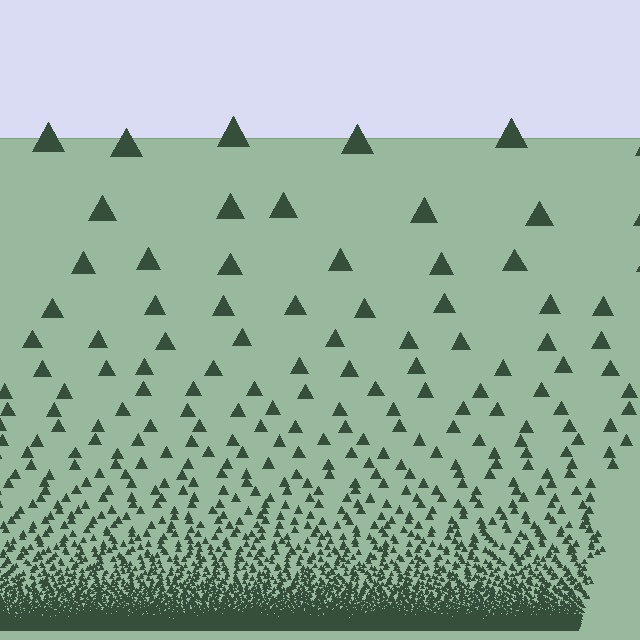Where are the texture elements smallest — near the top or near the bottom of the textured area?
Near the bottom.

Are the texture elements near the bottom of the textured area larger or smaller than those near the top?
Smaller. The gradient is inverted — elements near the bottom are smaller and denser.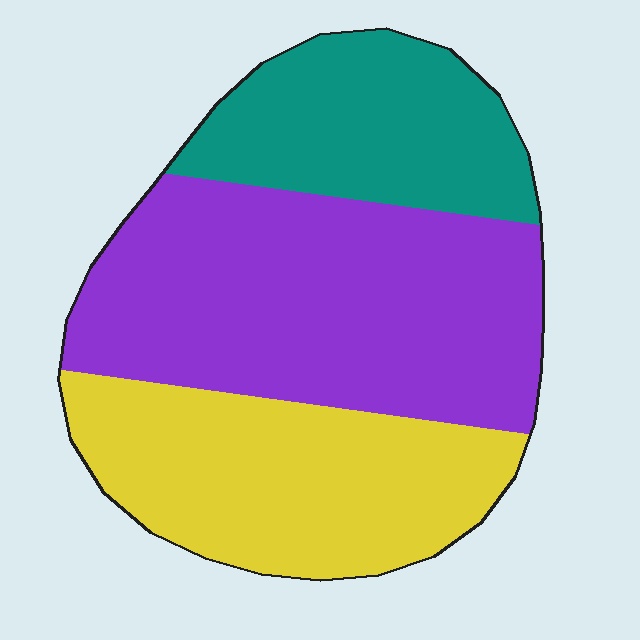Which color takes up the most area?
Purple, at roughly 45%.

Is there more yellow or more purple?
Purple.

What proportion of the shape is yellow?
Yellow takes up between a quarter and a half of the shape.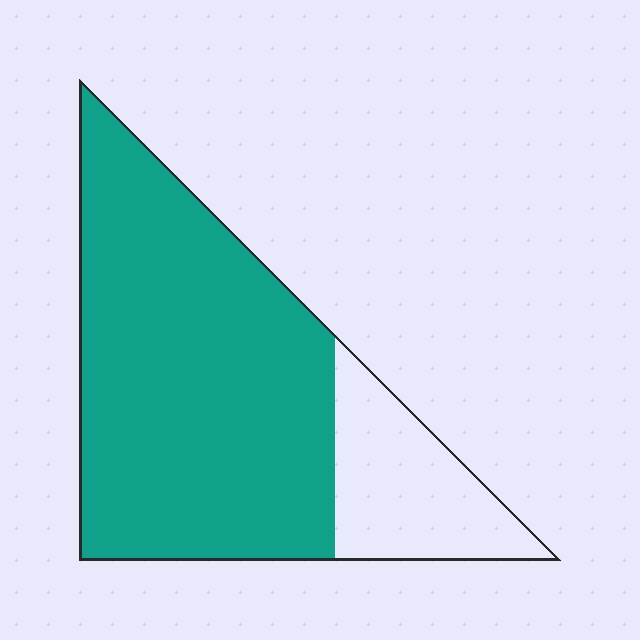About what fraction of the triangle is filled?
About four fifths (4/5).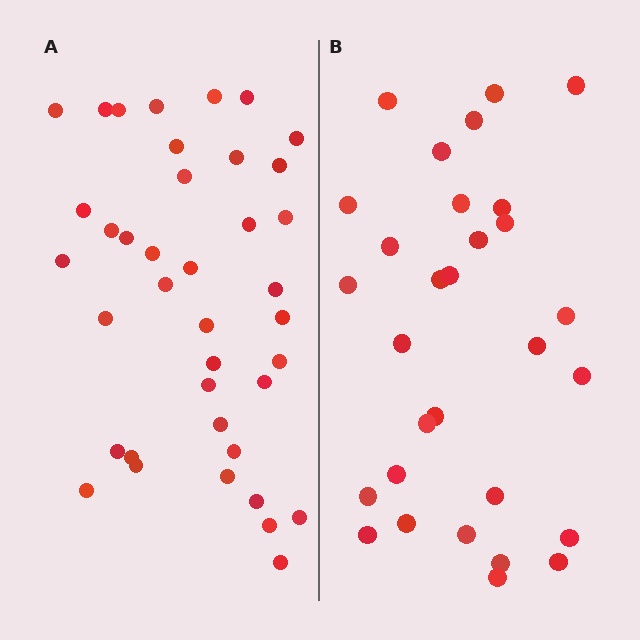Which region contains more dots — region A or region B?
Region A (the left region) has more dots.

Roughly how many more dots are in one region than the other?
Region A has roughly 8 or so more dots than region B.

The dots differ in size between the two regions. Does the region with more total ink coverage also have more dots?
No. Region B has more total ink coverage because its dots are larger, but region A actually contains more individual dots. Total area can be misleading — the number of items is what matters here.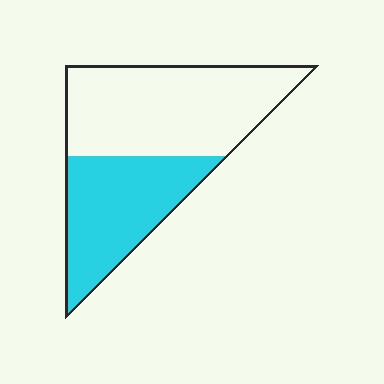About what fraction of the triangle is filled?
About two fifths (2/5).